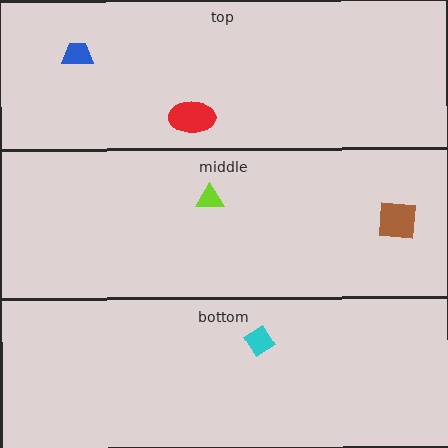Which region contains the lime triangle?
The middle region.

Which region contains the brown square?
The middle region.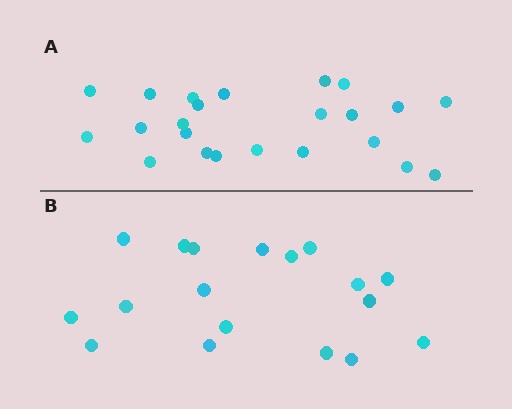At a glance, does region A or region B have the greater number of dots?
Region A (the top region) has more dots.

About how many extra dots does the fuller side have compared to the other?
Region A has about 5 more dots than region B.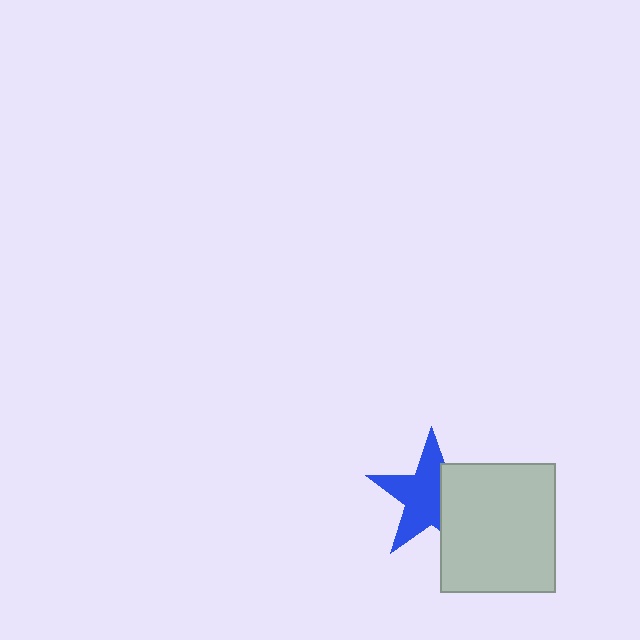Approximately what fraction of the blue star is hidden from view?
Roughly 37% of the blue star is hidden behind the light gray rectangle.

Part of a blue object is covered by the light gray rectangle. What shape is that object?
It is a star.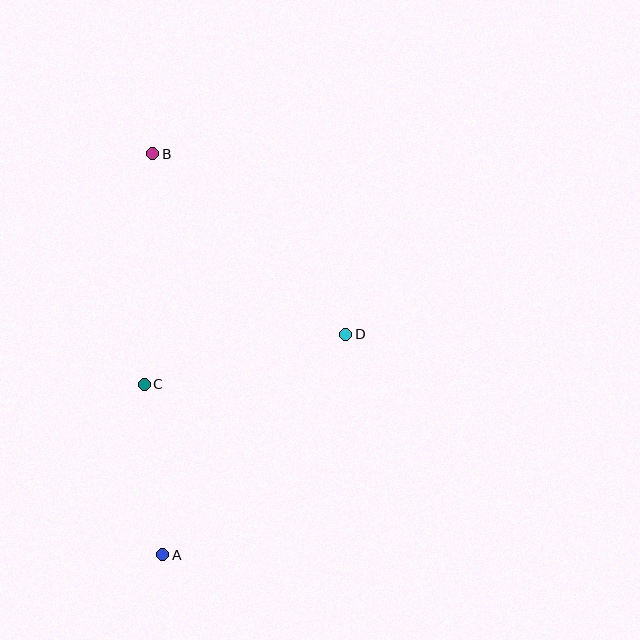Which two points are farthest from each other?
Points A and B are farthest from each other.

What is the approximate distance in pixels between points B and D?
The distance between B and D is approximately 264 pixels.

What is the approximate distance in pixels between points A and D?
The distance between A and D is approximately 287 pixels.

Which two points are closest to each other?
Points A and C are closest to each other.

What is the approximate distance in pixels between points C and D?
The distance between C and D is approximately 208 pixels.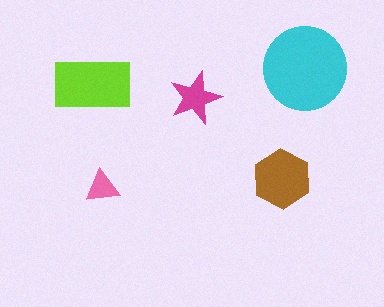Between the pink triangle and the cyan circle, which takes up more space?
The cyan circle.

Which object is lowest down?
The pink triangle is bottommost.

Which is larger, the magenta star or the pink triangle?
The magenta star.